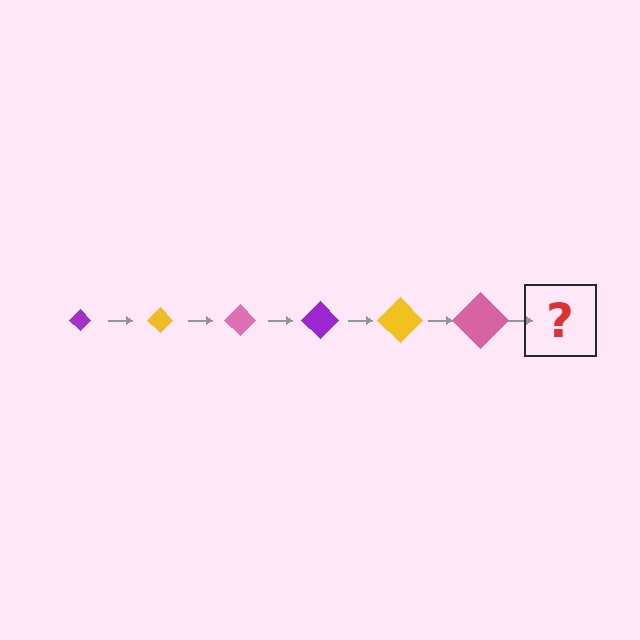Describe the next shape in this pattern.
It should be a purple diamond, larger than the previous one.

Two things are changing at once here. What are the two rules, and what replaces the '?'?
The two rules are that the diamond grows larger each step and the color cycles through purple, yellow, and pink. The '?' should be a purple diamond, larger than the previous one.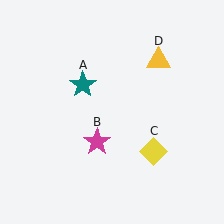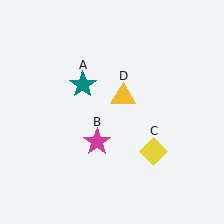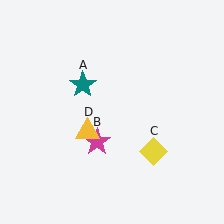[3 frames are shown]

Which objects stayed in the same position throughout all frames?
Teal star (object A) and magenta star (object B) and yellow diamond (object C) remained stationary.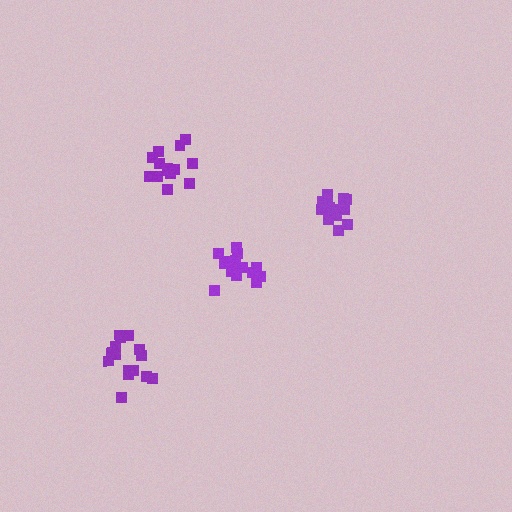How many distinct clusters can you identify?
There are 4 distinct clusters.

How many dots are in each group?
Group 1: 16 dots, Group 2: 14 dots, Group 3: 15 dots, Group 4: 15 dots (60 total).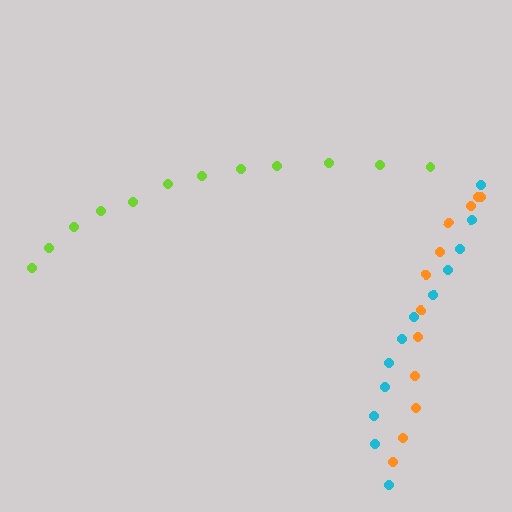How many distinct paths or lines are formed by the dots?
There are 3 distinct paths.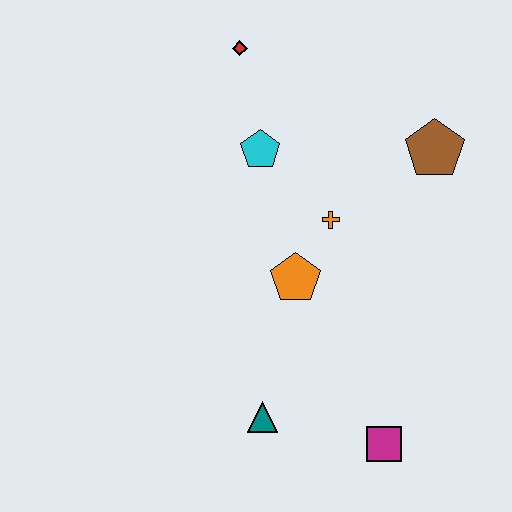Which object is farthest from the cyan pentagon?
The magenta square is farthest from the cyan pentagon.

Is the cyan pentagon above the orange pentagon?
Yes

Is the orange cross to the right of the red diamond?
Yes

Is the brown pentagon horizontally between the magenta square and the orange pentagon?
No